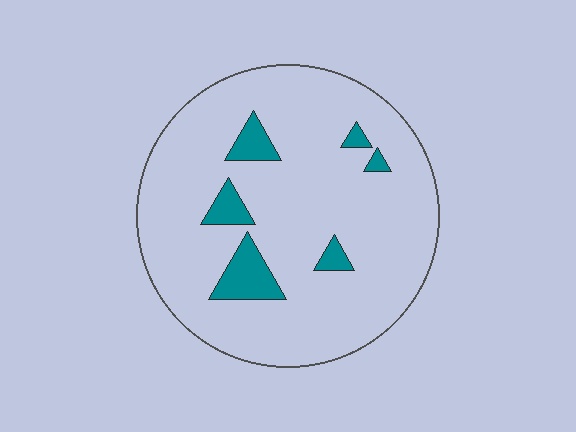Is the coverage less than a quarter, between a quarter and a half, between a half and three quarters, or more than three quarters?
Less than a quarter.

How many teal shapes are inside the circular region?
6.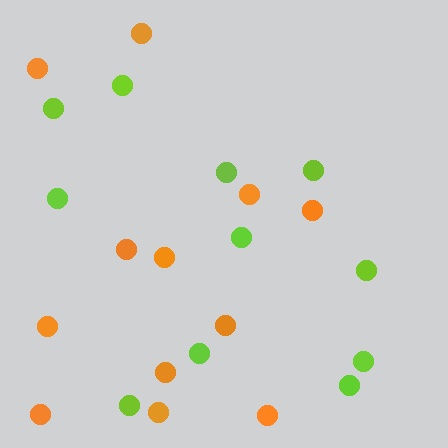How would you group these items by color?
There are 2 groups: one group of lime circles (11) and one group of orange circles (12).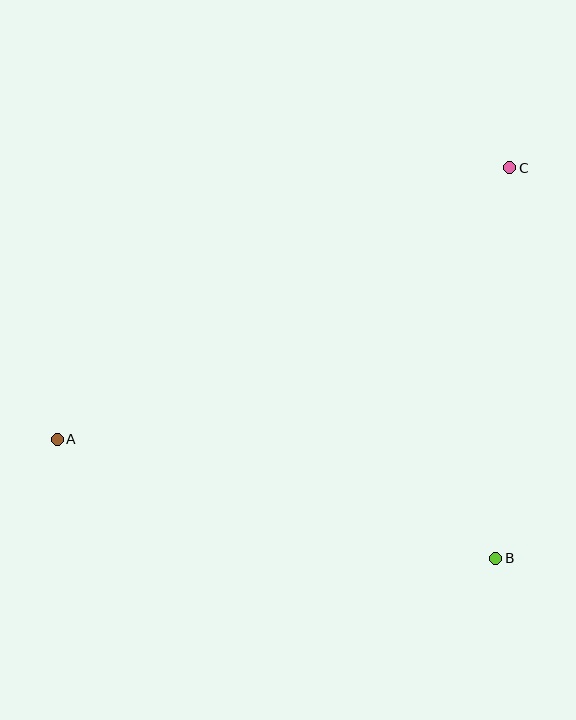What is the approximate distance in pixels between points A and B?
The distance between A and B is approximately 455 pixels.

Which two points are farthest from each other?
Points A and C are farthest from each other.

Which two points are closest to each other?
Points B and C are closest to each other.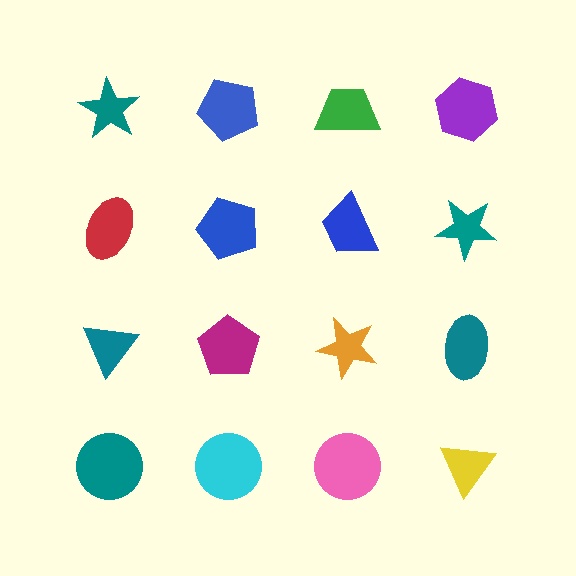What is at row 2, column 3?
A blue trapezoid.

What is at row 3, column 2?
A magenta pentagon.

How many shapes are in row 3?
4 shapes.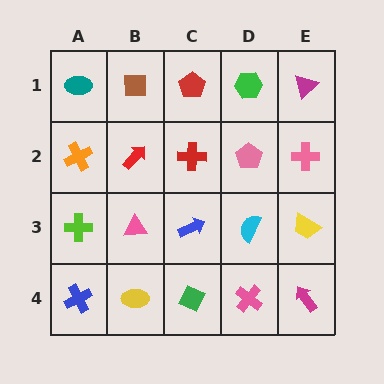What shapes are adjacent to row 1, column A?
An orange cross (row 2, column A), a brown square (row 1, column B).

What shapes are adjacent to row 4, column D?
A cyan semicircle (row 3, column D), a green diamond (row 4, column C), a magenta arrow (row 4, column E).